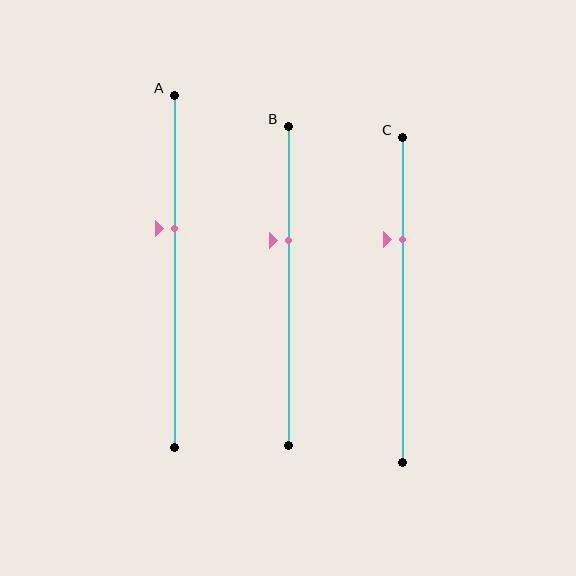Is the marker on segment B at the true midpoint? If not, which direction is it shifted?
No, the marker on segment B is shifted upward by about 14% of the segment length.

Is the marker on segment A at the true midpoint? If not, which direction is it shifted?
No, the marker on segment A is shifted upward by about 12% of the segment length.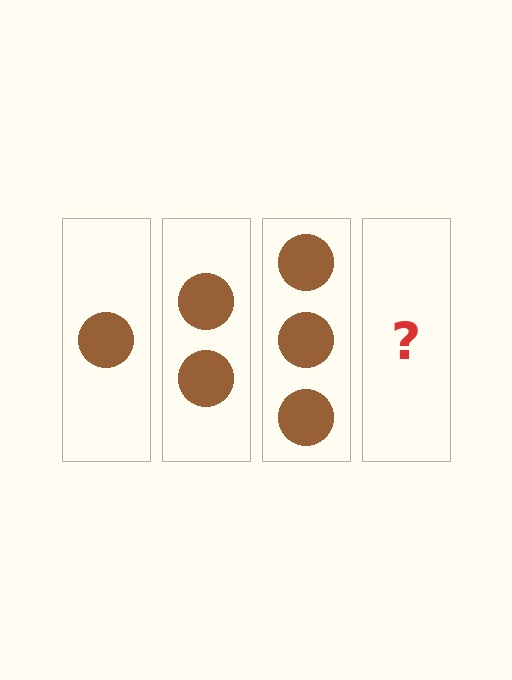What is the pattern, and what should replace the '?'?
The pattern is that each step adds one more circle. The '?' should be 4 circles.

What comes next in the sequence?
The next element should be 4 circles.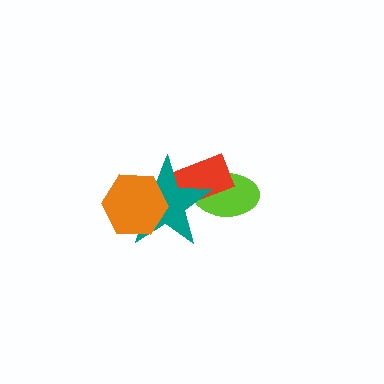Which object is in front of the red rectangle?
The teal star is in front of the red rectangle.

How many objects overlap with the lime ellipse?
2 objects overlap with the lime ellipse.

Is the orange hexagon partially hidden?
No, no other shape covers it.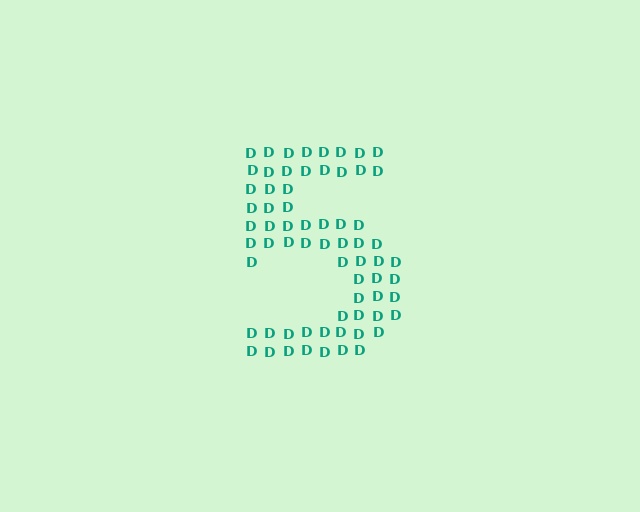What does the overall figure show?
The overall figure shows the digit 5.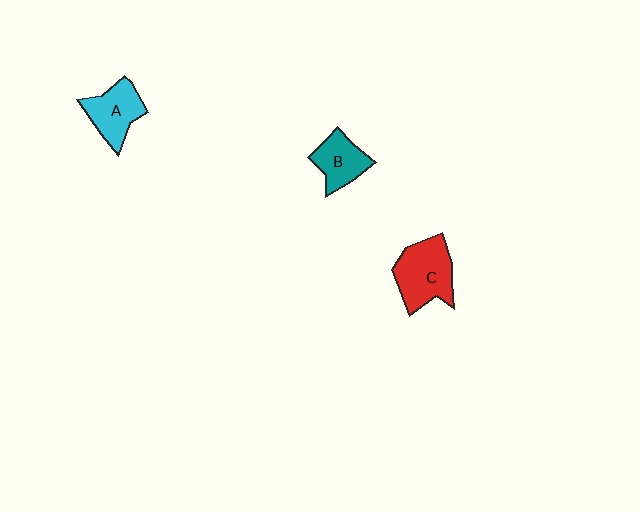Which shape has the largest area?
Shape C (red).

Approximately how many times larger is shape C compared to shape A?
Approximately 1.3 times.